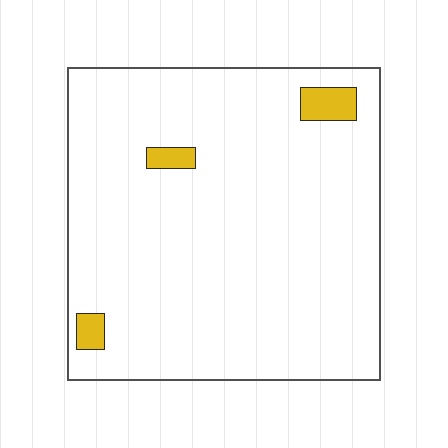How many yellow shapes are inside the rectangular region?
3.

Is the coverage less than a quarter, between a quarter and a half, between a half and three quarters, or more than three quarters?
Less than a quarter.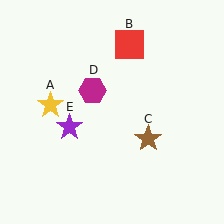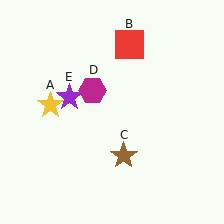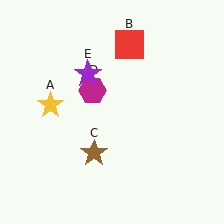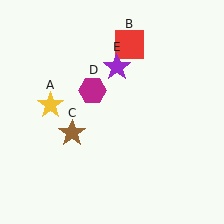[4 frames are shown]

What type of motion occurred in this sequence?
The brown star (object C), purple star (object E) rotated clockwise around the center of the scene.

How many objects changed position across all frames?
2 objects changed position: brown star (object C), purple star (object E).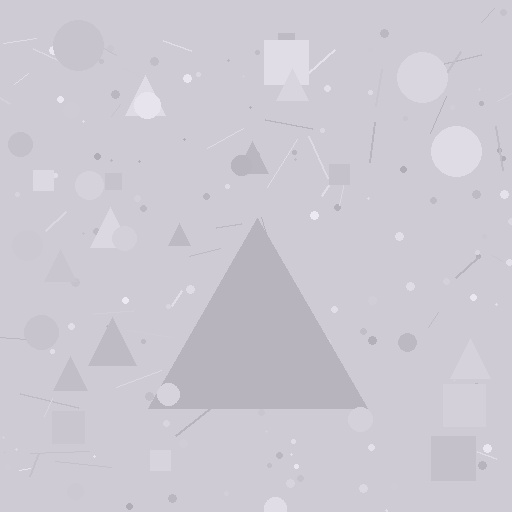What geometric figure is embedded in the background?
A triangle is embedded in the background.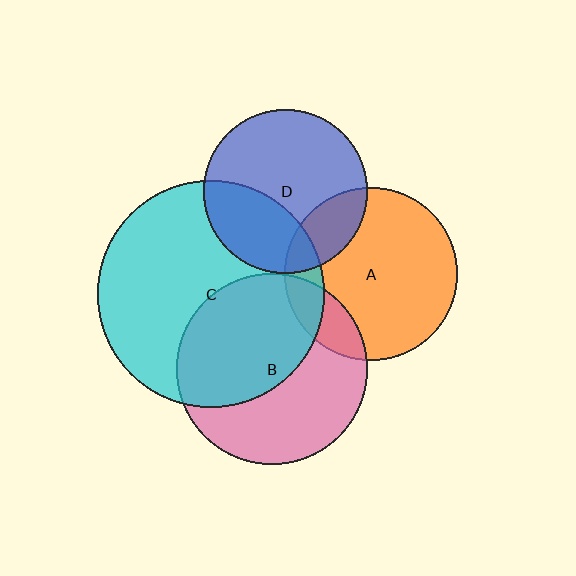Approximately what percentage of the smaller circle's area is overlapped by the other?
Approximately 50%.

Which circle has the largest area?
Circle C (cyan).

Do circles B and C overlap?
Yes.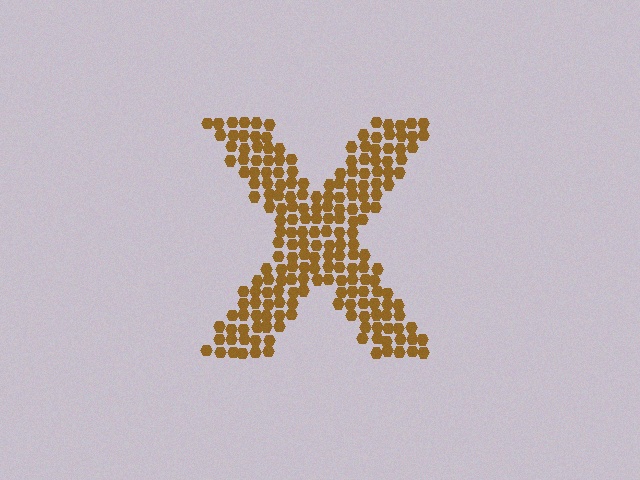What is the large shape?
The large shape is the letter X.